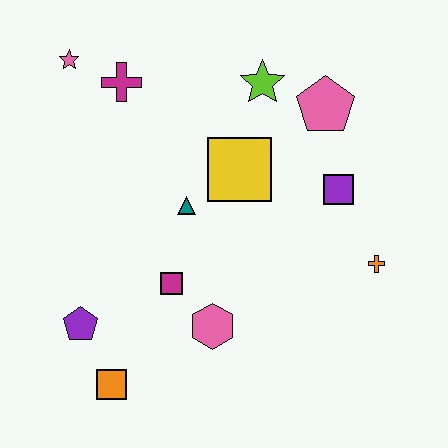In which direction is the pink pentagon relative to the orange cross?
The pink pentagon is above the orange cross.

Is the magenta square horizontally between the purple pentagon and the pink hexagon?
Yes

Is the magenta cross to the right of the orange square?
Yes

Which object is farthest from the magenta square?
The pink star is farthest from the magenta square.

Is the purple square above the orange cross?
Yes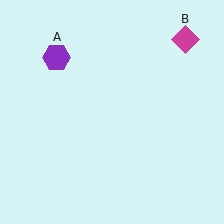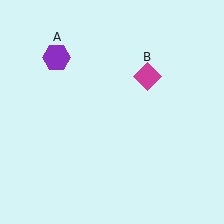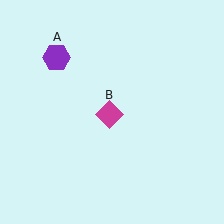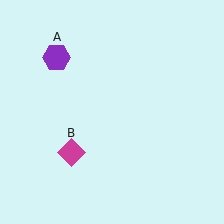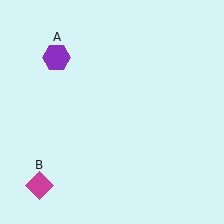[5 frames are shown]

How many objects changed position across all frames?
1 object changed position: magenta diamond (object B).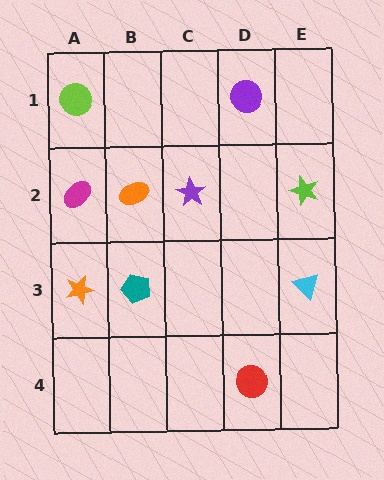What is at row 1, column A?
A lime circle.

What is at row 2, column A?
A magenta ellipse.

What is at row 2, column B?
An orange ellipse.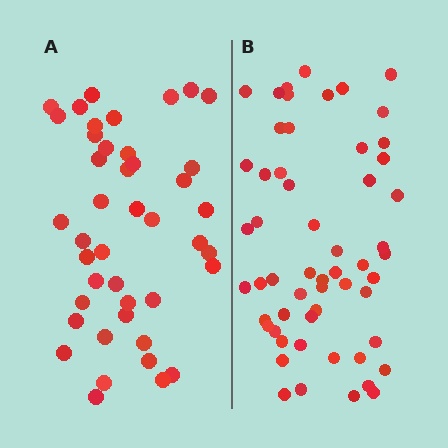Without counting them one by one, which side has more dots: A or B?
Region B (the right region) has more dots.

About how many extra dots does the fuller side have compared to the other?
Region B has approximately 15 more dots than region A.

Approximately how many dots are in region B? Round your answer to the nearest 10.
About 60 dots. (The exact count is 56, which rounds to 60.)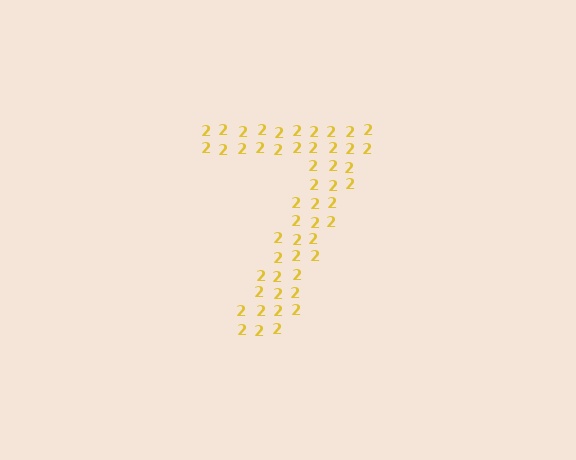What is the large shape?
The large shape is the digit 7.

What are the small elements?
The small elements are digit 2's.